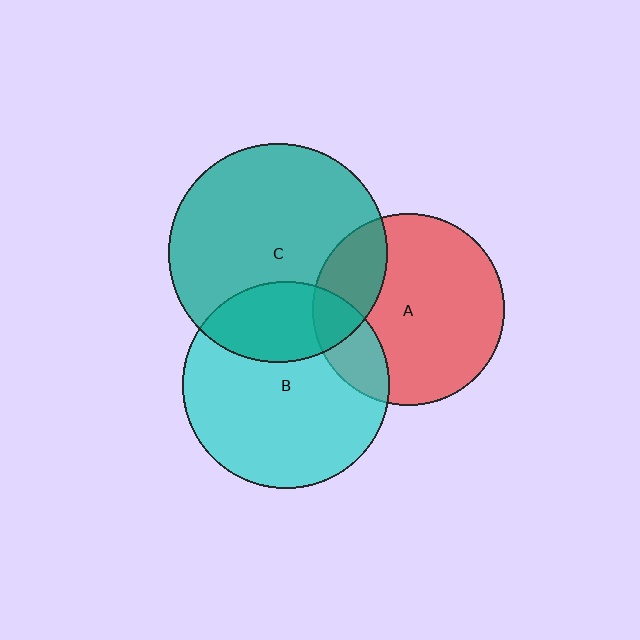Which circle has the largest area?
Circle C (teal).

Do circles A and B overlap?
Yes.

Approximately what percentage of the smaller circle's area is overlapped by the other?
Approximately 20%.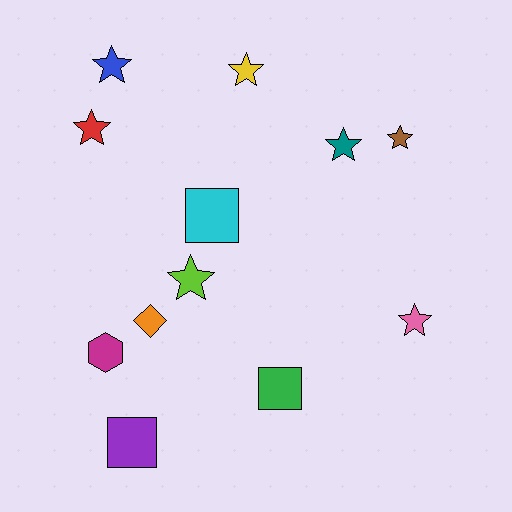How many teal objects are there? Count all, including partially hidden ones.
There is 1 teal object.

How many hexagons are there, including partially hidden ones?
There is 1 hexagon.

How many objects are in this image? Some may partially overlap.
There are 12 objects.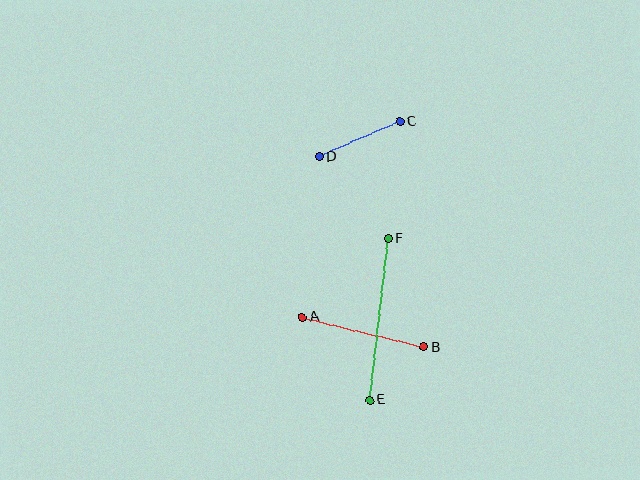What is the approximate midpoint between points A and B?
The midpoint is at approximately (363, 332) pixels.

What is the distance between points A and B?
The distance is approximately 125 pixels.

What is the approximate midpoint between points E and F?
The midpoint is at approximately (379, 320) pixels.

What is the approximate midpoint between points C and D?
The midpoint is at approximately (360, 139) pixels.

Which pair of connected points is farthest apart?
Points E and F are farthest apart.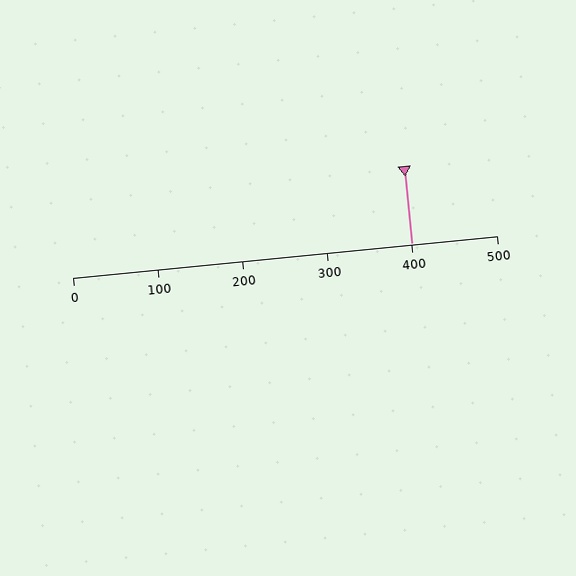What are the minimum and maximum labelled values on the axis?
The axis runs from 0 to 500.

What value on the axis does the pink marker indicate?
The marker indicates approximately 400.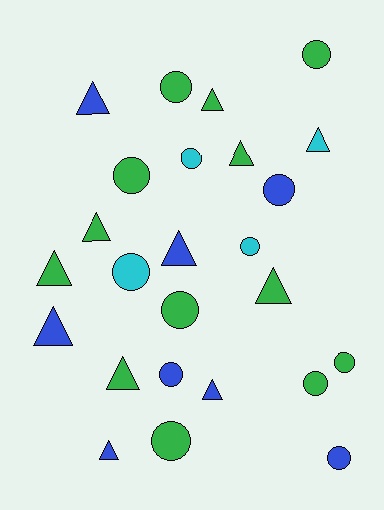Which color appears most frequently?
Green, with 13 objects.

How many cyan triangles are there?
There is 1 cyan triangle.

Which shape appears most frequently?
Circle, with 13 objects.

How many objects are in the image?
There are 25 objects.